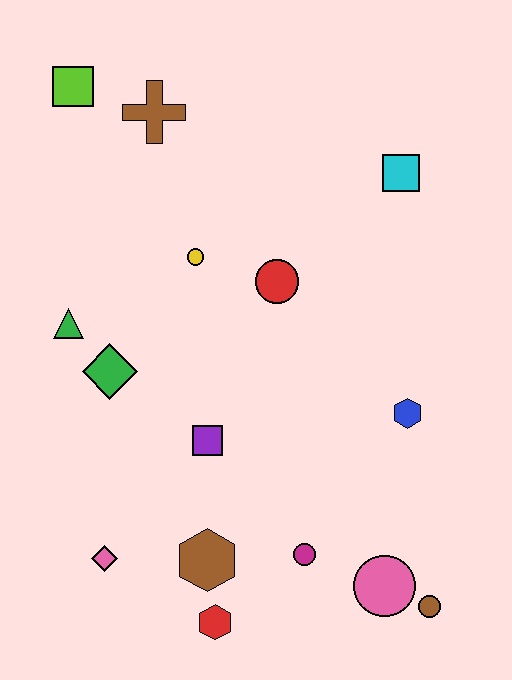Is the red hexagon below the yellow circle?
Yes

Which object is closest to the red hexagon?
The brown hexagon is closest to the red hexagon.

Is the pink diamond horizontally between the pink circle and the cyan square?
No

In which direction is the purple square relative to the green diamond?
The purple square is to the right of the green diamond.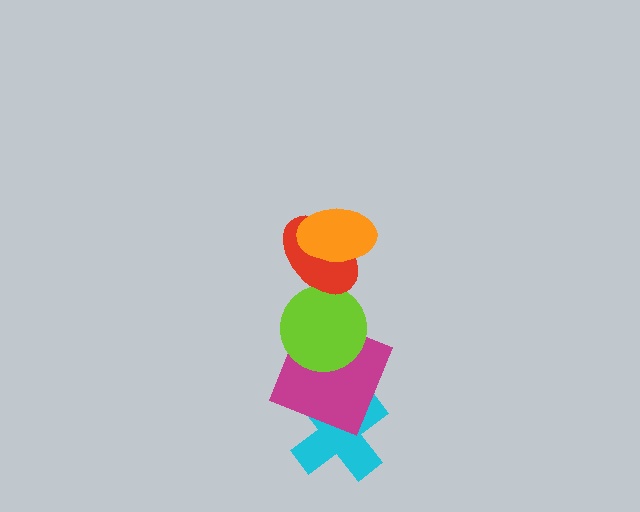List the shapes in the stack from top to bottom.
From top to bottom: the orange ellipse, the red ellipse, the lime circle, the magenta square, the cyan cross.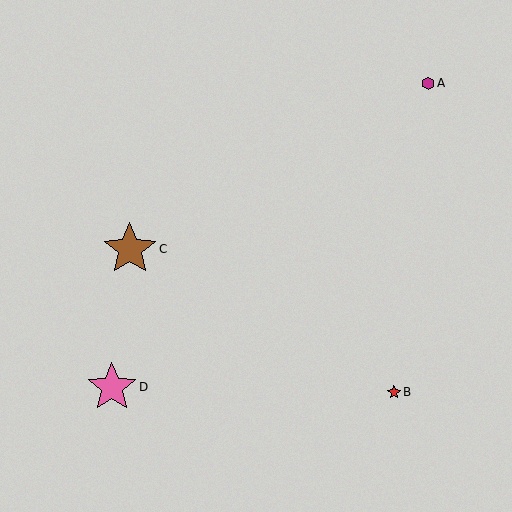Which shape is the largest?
The brown star (labeled C) is the largest.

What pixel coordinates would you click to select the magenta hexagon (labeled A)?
Click at (428, 83) to select the magenta hexagon A.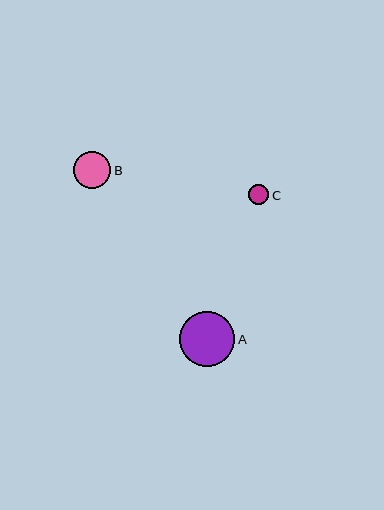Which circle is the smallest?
Circle C is the smallest with a size of approximately 20 pixels.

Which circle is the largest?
Circle A is the largest with a size of approximately 56 pixels.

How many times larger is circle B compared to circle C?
Circle B is approximately 1.9 times the size of circle C.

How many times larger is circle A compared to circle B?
Circle A is approximately 1.5 times the size of circle B.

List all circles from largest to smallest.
From largest to smallest: A, B, C.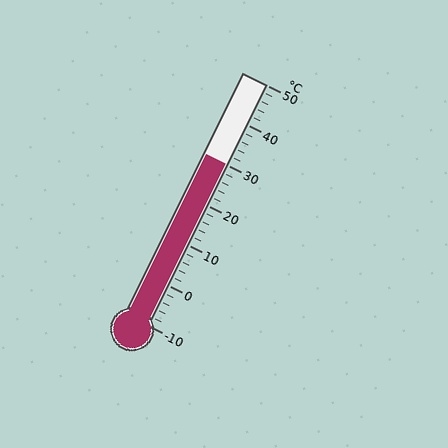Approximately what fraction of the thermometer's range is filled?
The thermometer is filled to approximately 65% of its range.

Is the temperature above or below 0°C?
The temperature is above 0°C.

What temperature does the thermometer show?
The thermometer shows approximately 30°C.